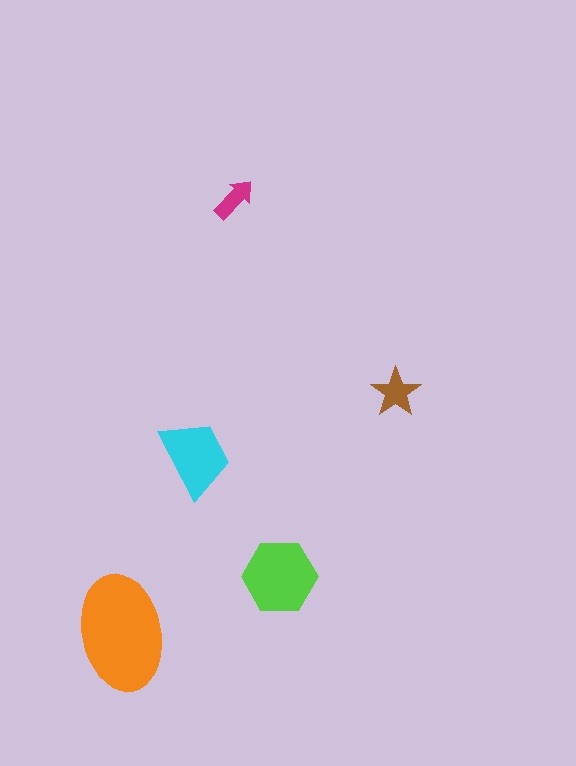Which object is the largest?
The orange ellipse.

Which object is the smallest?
The magenta arrow.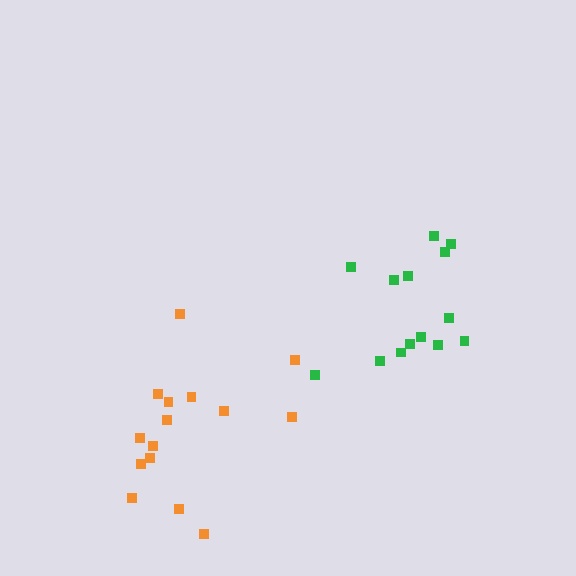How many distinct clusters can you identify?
There are 2 distinct clusters.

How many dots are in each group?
Group 1: 15 dots, Group 2: 14 dots (29 total).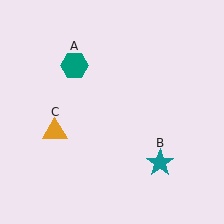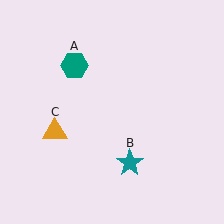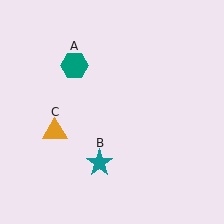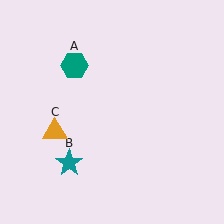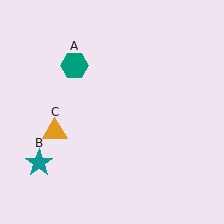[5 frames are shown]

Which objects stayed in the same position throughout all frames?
Teal hexagon (object A) and orange triangle (object C) remained stationary.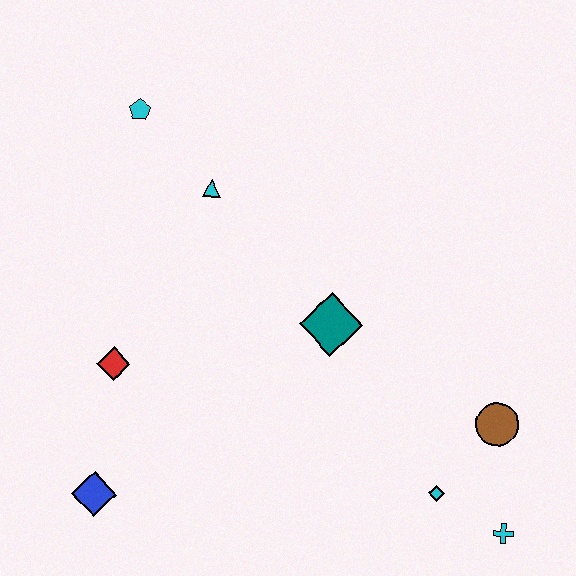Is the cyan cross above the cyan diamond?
No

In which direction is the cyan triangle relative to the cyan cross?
The cyan triangle is above the cyan cross.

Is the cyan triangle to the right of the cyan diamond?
No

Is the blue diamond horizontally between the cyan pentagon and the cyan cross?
No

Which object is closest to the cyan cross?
The cyan diamond is closest to the cyan cross.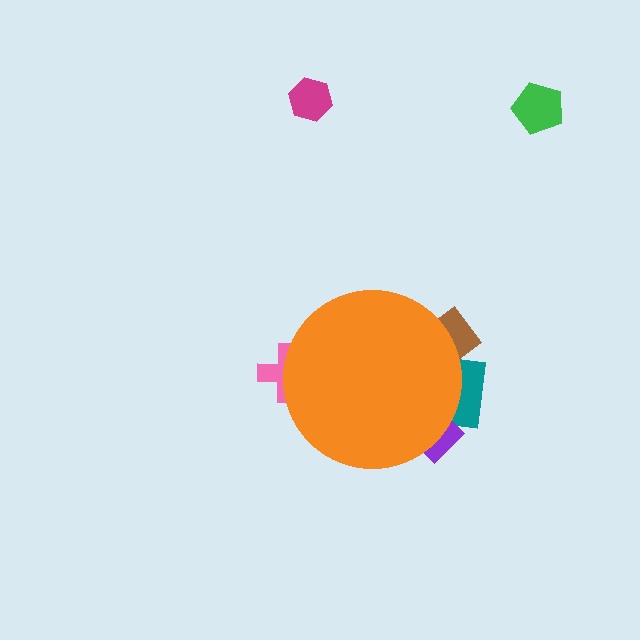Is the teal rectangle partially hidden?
Yes, the teal rectangle is partially hidden behind the orange circle.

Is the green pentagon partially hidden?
No, the green pentagon is fully visible.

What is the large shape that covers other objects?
An orange circle.